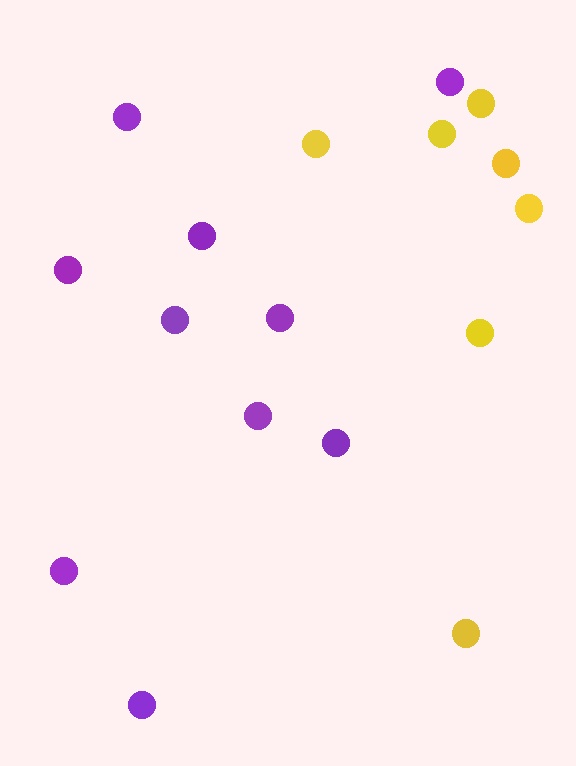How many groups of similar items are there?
There are 2 groups: one group of purple circles (10) and one group of yellow circles (7).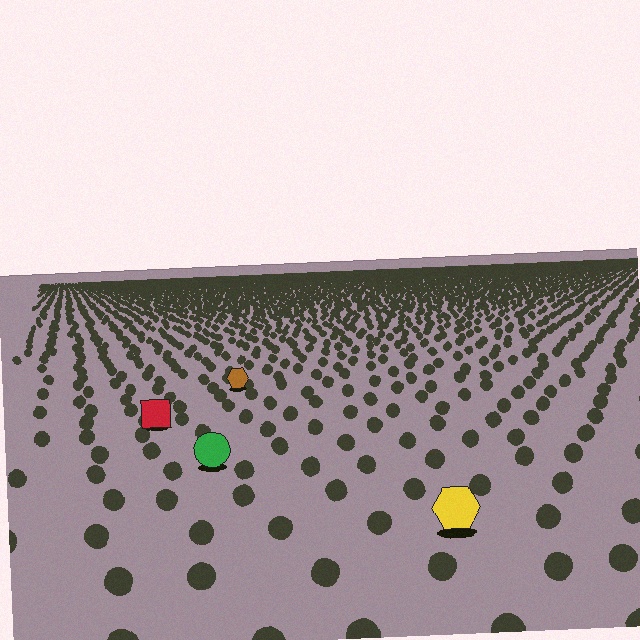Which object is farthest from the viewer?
The brown hexagon is farthest from the viewer. It appears smaller and the ground texture around it is denser.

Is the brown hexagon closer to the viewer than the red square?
No. The red square is closer — you can tell from the texture gradient: the ground texture is coarser near it.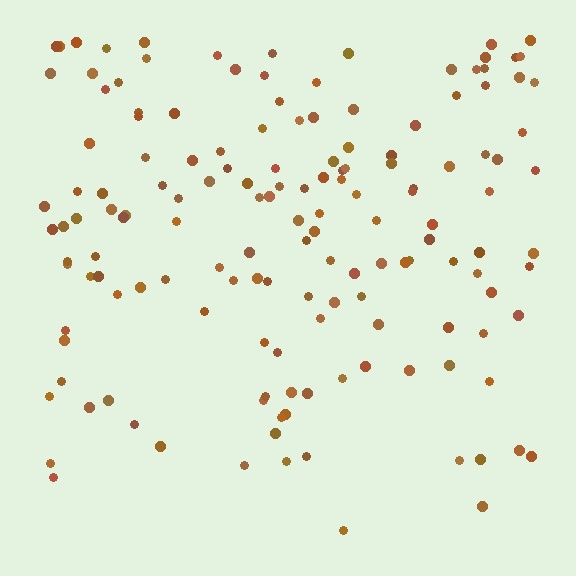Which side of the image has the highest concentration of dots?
The top.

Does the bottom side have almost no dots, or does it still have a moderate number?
Still a moderate number, just noticeably fewer than the top.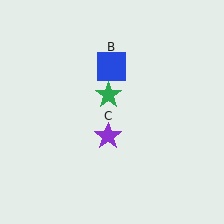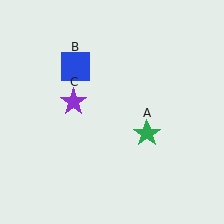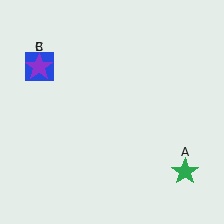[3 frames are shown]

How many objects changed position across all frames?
3 objects changed position: green star (object A), blue square (object B), purple star (object C).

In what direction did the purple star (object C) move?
The purple star (object C) moved up and to the left.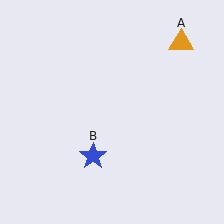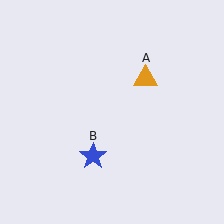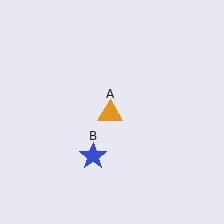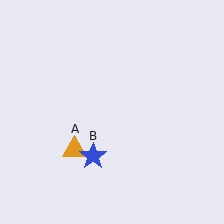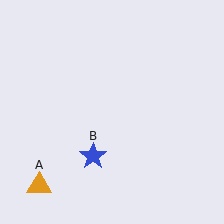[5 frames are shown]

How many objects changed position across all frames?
1 object changed position: orange triangle (object A).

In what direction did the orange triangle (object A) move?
The orange triangle (object A) moved down and to the left.